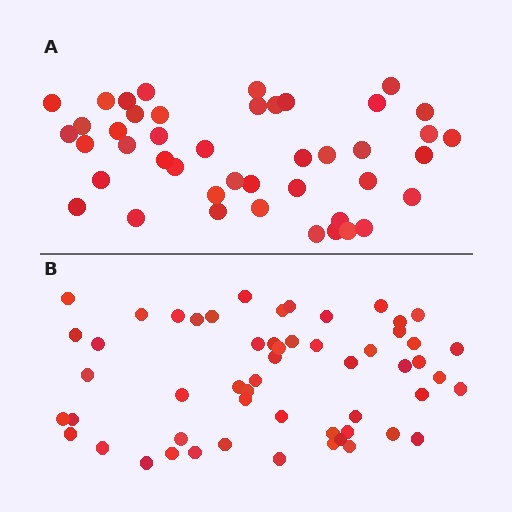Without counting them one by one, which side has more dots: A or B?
Region B (the bottom region) has more dots.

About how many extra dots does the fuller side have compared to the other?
Region B has roughly 12 or so more dots than region A.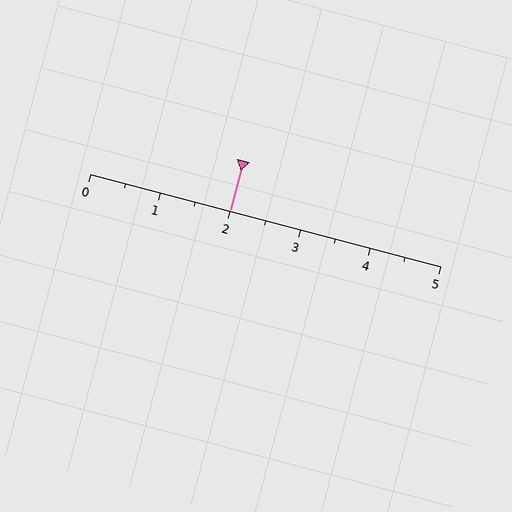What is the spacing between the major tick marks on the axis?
The major ticks are spaced 1 apart.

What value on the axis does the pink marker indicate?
The marker indicates approximately 2.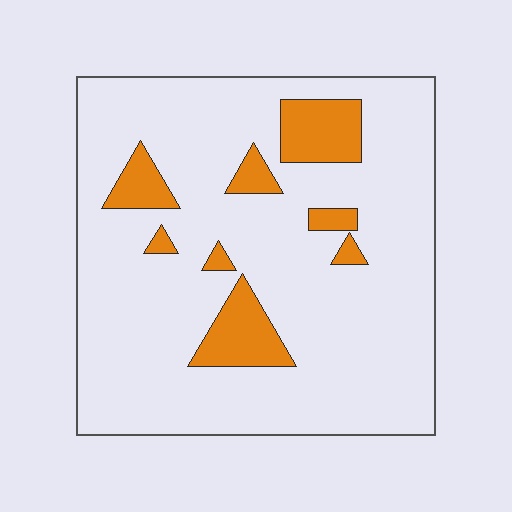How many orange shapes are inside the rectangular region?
8.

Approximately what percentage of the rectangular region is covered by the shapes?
Approximately 15%.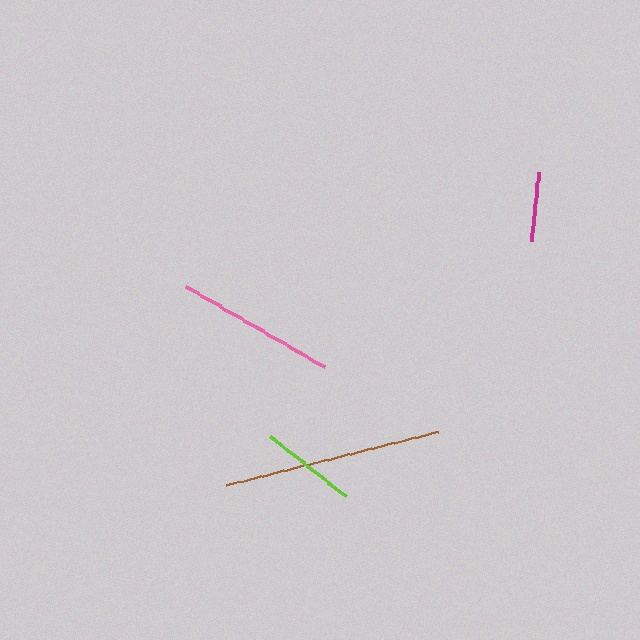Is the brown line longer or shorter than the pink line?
The brown line is longer than the pink line.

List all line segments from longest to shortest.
From longest to shortest: brown, pink, lime, magenta.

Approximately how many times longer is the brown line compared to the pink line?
The brown line is approximately 1.4 times the length of the pink line.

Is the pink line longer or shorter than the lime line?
The pink line is longer than the lime line.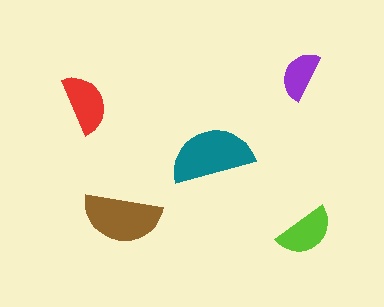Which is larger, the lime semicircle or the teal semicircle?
The teal one.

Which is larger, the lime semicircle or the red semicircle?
The red one.